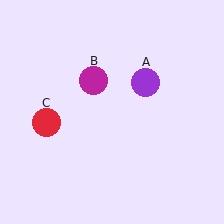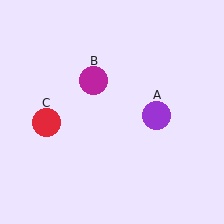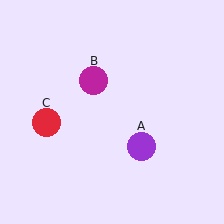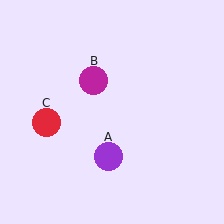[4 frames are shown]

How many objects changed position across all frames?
1 object changed position: purple circle (object A).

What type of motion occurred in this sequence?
The purple circle (object A) rotated clockwise around the center of the scene.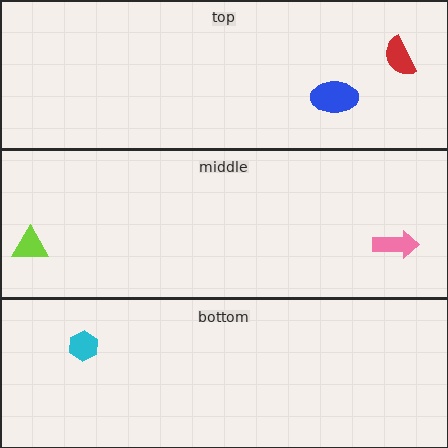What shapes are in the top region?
The blue ellipse, the red semicircle.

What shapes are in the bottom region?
The cyan hexagon.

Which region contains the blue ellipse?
The top region.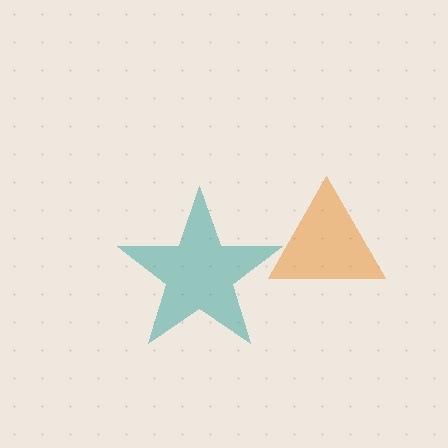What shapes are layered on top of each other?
The layered shapes are: an orange triangle, a teal star.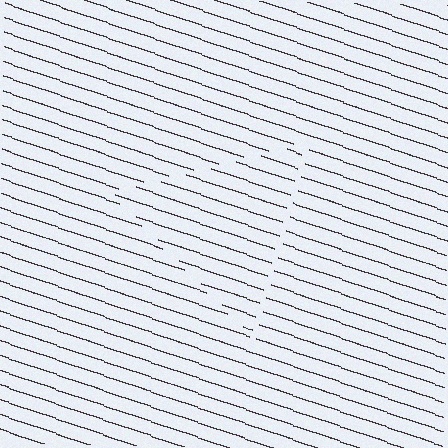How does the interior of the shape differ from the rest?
The interior of the shape contains the same grating, shifted by half a period — the contour is defined by the phase discontinuity where line-ends from the inner and outer gratings abut.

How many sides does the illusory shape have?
3 sides — the line-ends trace a triangle.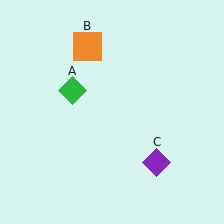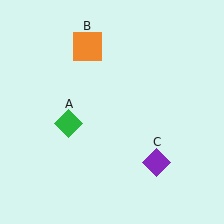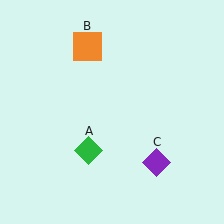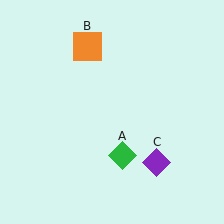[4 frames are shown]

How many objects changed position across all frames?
1 object changed position: green diamond (object A).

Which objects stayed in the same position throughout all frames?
Orange square (object B) and purple diamond (object C) remained stationary.